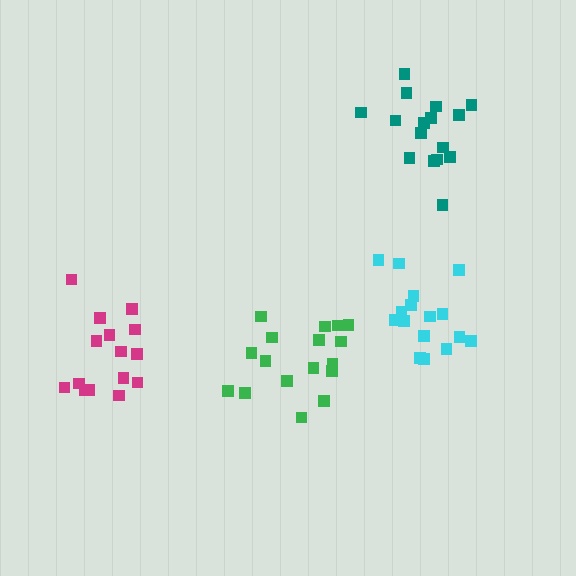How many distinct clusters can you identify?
There are 4 distinct clusters.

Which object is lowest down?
The green cluster is bottommost.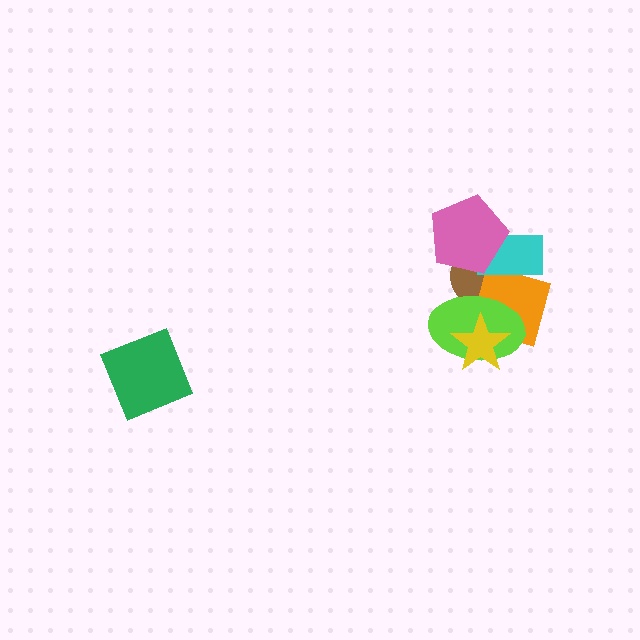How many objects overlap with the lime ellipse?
3 objects overlap with the lime ellipse.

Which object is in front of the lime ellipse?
The yellow star is in front of the lime ellipse.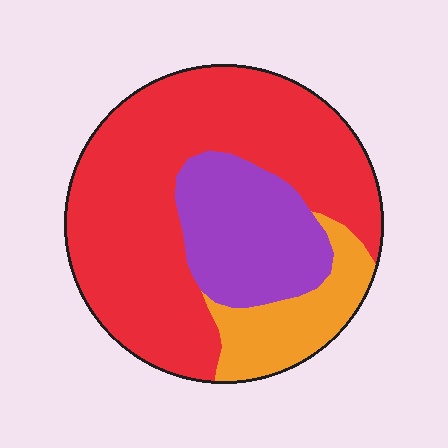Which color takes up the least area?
Orange, at roughly 15%.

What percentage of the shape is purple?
Purple covers around 25% of the shape.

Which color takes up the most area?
Red, at roughly 60%.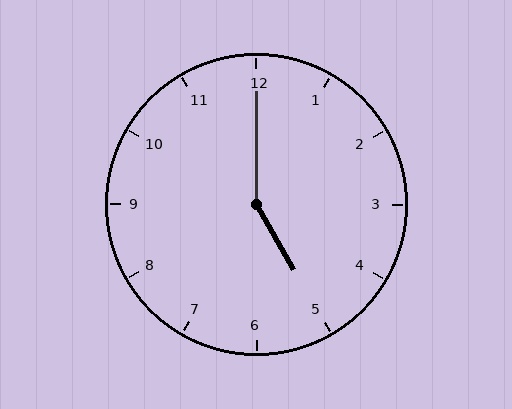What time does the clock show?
5:00.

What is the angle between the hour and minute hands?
Approximately 150 degrees.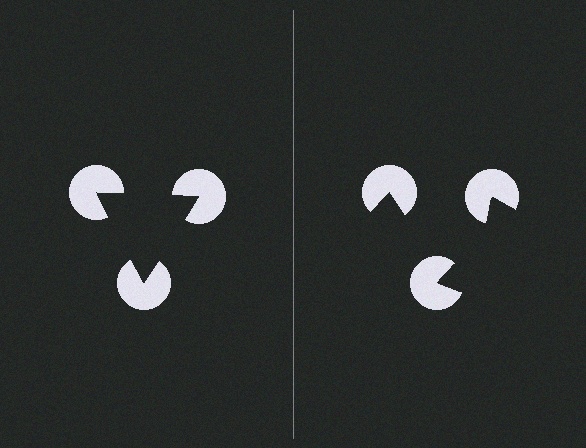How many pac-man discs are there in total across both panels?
6 — 3 on each side.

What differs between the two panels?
The pac-man discs are positioned identically on both sides; only the wedge orientations differ. On the left they align to a triangle; on the right they are misaligned.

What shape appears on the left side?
An illusory triangle.